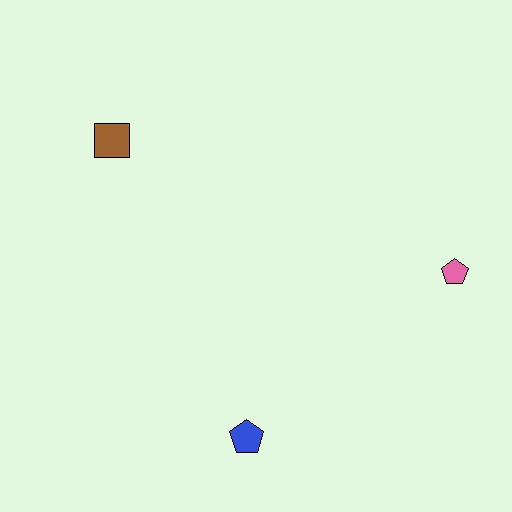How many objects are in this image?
There are 3 objects.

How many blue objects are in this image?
There is 1 blue object.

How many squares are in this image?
There is 1 square.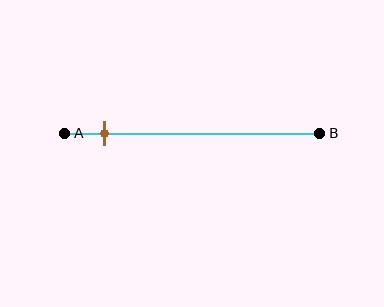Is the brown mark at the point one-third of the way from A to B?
No, the mark is at about 15% from A, not at the 33% one-third point.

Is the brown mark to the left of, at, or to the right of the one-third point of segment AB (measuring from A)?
The brown mark is to the left of the one-third point of segment AB.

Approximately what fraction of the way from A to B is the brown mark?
The brown mark is approximately 15% of the way from A to B.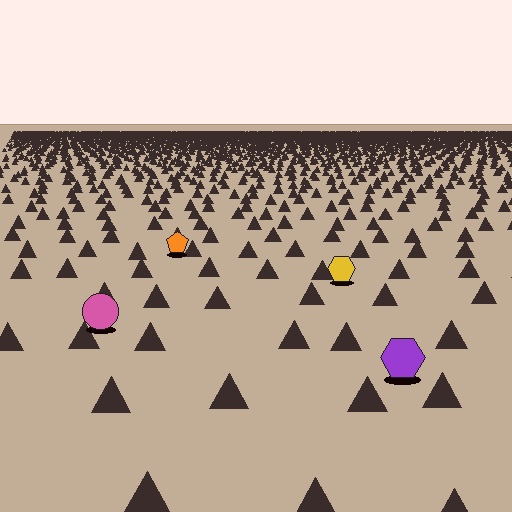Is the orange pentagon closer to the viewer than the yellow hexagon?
No. The yellow hexagon is closer — you can tell from the texture gradient: the ground texture is coarser near it.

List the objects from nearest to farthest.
From nearest to farthest: the purple hexagon, the pink circle, the yellow hexagon, the orange pentagon.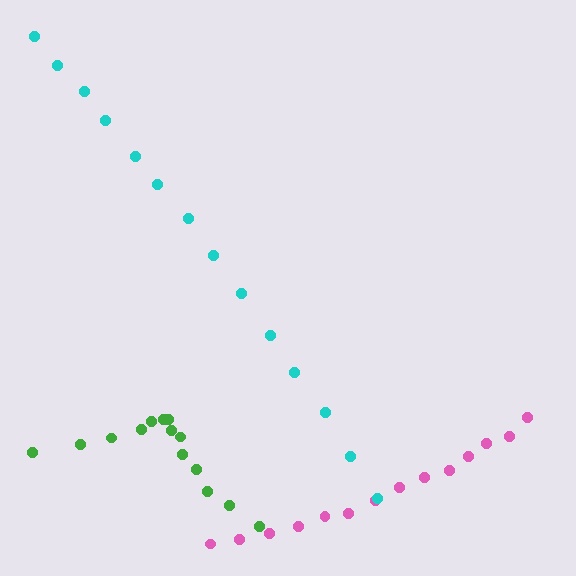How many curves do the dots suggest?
There are 3 distinct paths.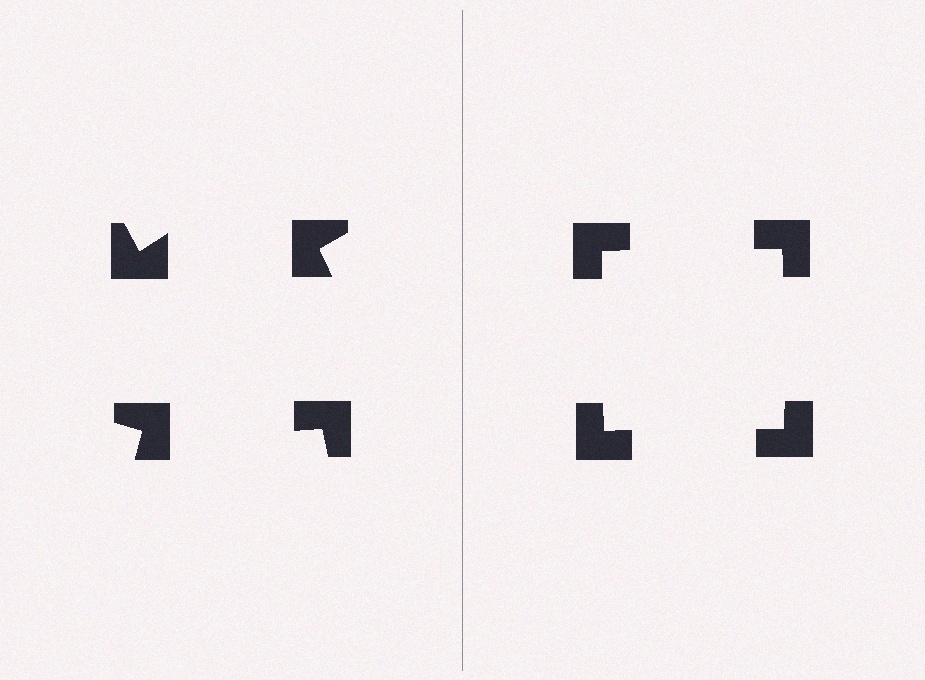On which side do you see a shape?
An illusory square appears on the right side. On the left side the wedge cuts are rotated, so no coherent shape forms.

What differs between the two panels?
The notched squares are positioned identically on both sides; only the wedge orientations differ. On the right they align to a square; on the left they are misaligned.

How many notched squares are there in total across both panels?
8 — 4 on each side.